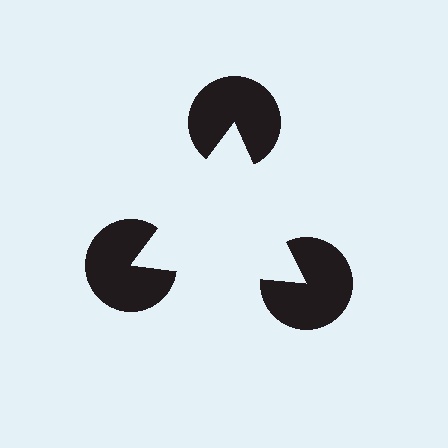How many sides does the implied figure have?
3 sides.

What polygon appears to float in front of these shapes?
An illusory triangle — its edges are inferred from the aligned wedge cuts in the pac-man discs, not physically drawn.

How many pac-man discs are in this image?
There are 3 — one at each vertex of the illusory triangle.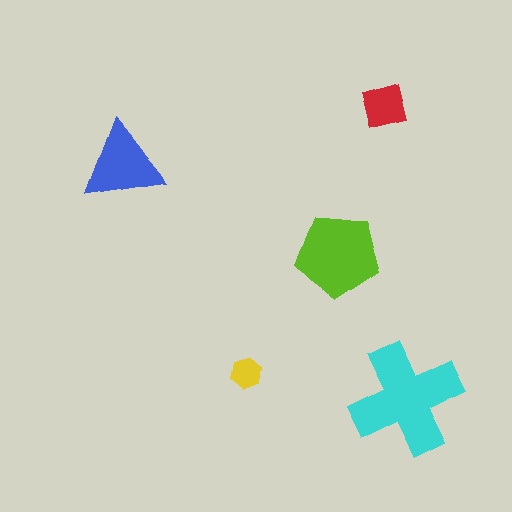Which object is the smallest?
The yellow hexagon.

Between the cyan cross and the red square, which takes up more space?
The cyan cross.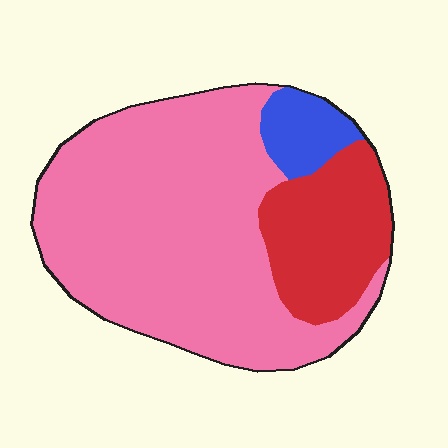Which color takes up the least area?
Blue, at roughly 10%.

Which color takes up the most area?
Pink, at roughly 70%.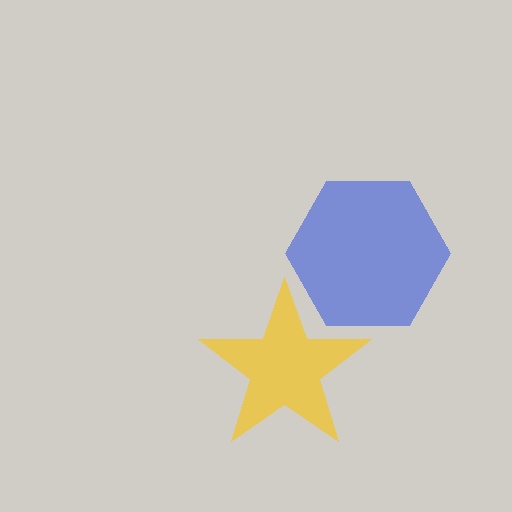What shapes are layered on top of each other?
The layered shapes are: a blue hexagon, a yellow star.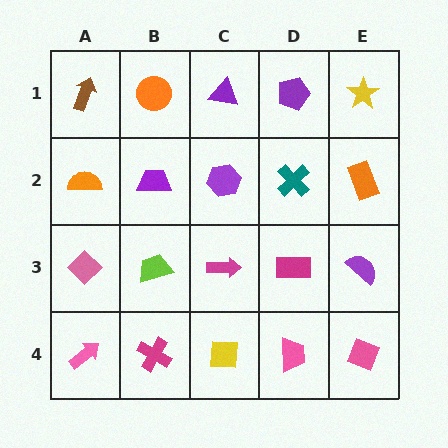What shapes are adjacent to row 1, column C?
A purple hexagon (row 2, column C), an orange circle (row 1, column B), a purple pentagon (row 1, column D).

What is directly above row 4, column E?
A purple semicircle.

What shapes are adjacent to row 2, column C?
A purple triangle (row 1, column C), a magenta arrow (row 3, column C), a purple trapezoid (row 2, column B), a teal cross (row 2, column D).